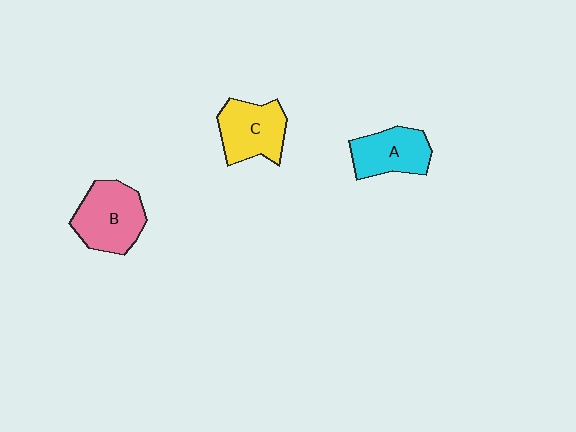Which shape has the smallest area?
Shape A (cyan).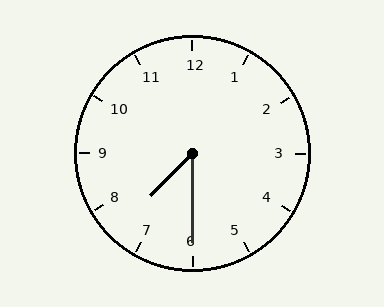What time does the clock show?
7:30.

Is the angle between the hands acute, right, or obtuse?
It is acute.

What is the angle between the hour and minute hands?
Approximately 45 degrees.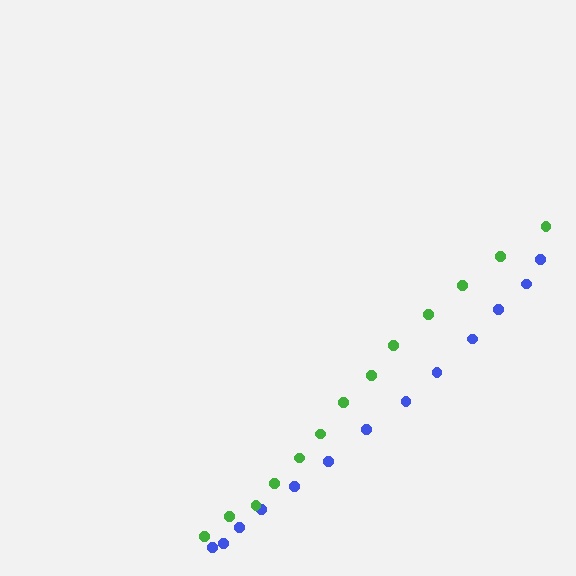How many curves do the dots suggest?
There are 2 distinct paths.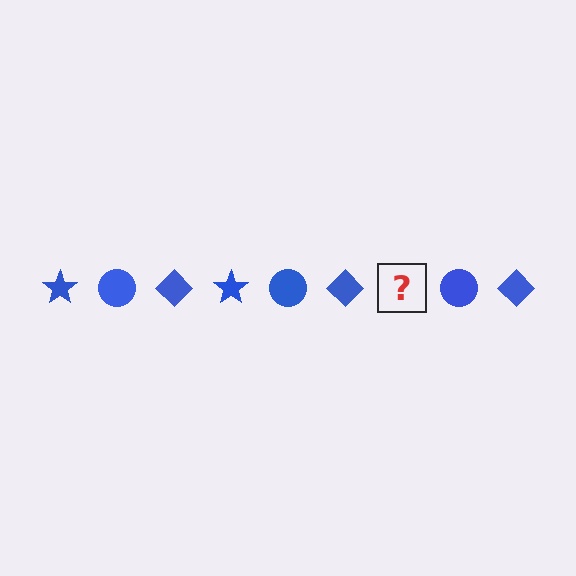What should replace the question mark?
The question mark should be replaced with a blue star.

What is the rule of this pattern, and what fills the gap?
The rule is that the pattern cycles through star, circle, diamond shapes in blue. The gap should be filled with a blue star.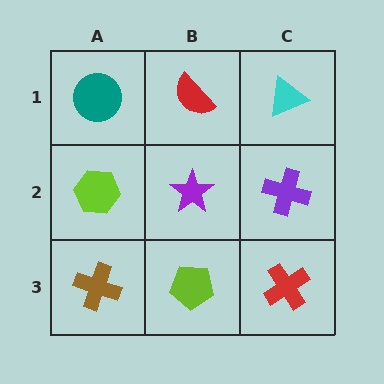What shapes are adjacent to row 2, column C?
A cyan triangle (row 1, column C), a red cross (row 3, column C), a purple star (row 2, column B).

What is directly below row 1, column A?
A lime hexagon.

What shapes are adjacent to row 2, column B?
A red semicircle (row 1, column B), a lime pentagon (row 3, column B), a lime hexagon (row 2, column A), a purple cross (row 2, column C).